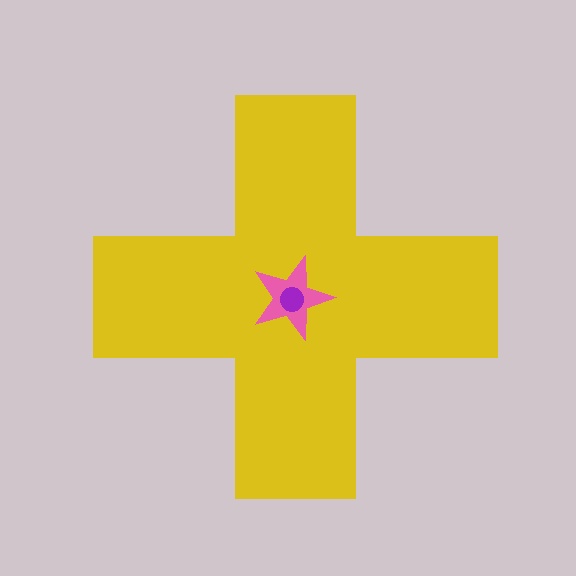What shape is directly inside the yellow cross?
The pink star.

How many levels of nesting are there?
3.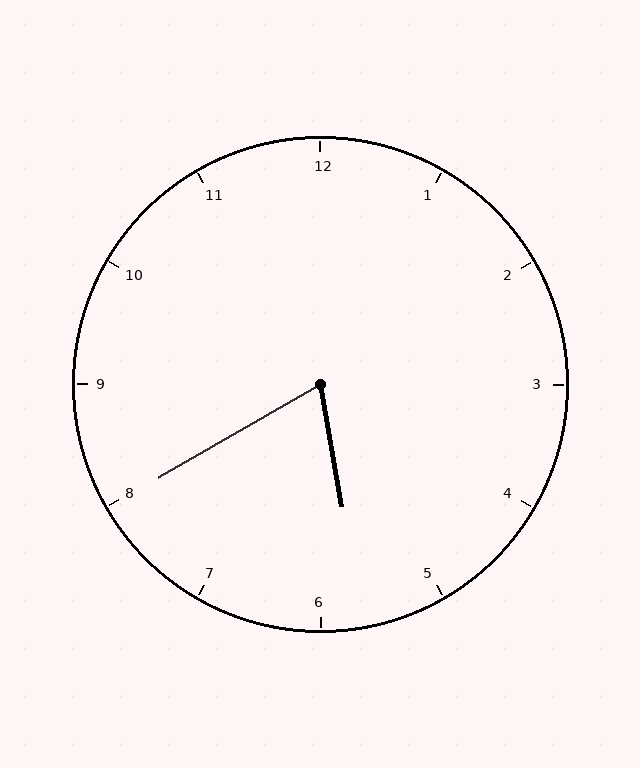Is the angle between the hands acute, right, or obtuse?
It is acute.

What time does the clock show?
5:40.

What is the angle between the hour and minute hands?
Approximately 70 degrees.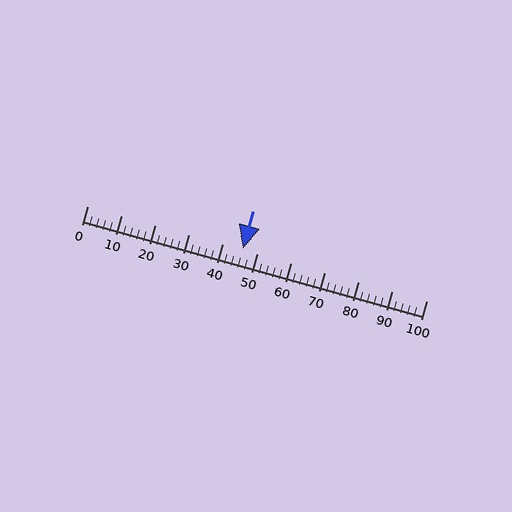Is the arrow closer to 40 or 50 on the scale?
The arrow is closer to 50.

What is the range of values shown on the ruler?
The ruler shows values from 0 to 100.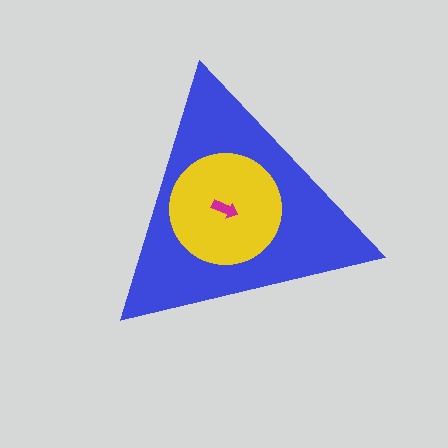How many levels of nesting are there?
3.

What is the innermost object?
The magenta arrow.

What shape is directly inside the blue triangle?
The yellow circle.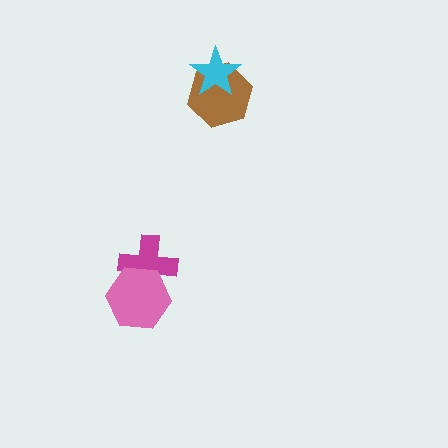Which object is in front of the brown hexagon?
The cyan star is in front of the brown hexagon.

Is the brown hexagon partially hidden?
Yes, it is partially covered by another shape.